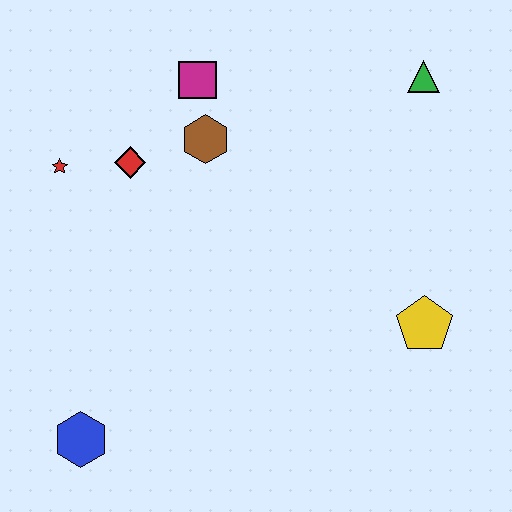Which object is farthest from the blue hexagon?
The green triangle is farthest from the blue hexagon.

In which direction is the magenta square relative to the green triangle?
The magenta square is to the left of the green triangle.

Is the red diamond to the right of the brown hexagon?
No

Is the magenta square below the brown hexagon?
No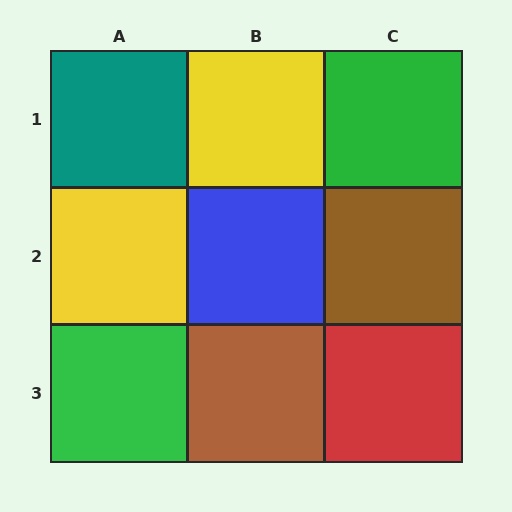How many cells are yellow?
2 cells are yellow.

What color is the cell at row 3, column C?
Red.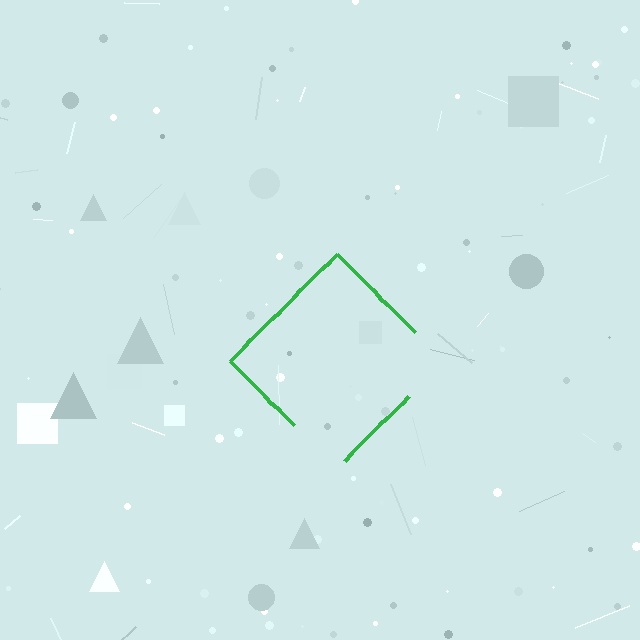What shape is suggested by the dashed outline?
The dashed outline suggests a diamond.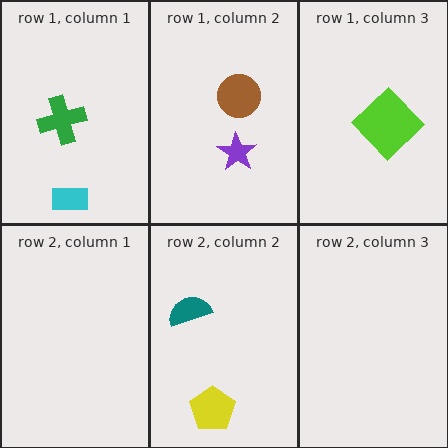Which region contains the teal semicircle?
The row 2, column 2 region.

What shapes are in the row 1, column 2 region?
The purple star, the brown circle.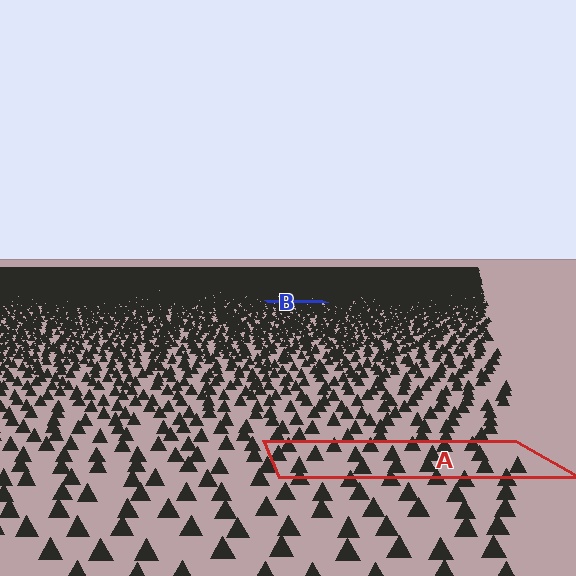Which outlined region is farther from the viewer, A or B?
Region B is farther from the viewer — the texture elements inside it appear smaller and more densely packed.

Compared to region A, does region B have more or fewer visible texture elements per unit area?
Region B has more texture elements per unit area — they are packed more densely because it is farther away.